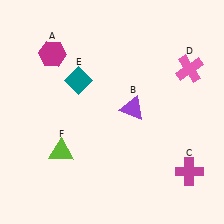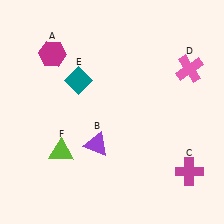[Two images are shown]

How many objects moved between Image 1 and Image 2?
1 object moved between the two images.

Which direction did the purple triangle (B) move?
The purple triangle (B) moved down.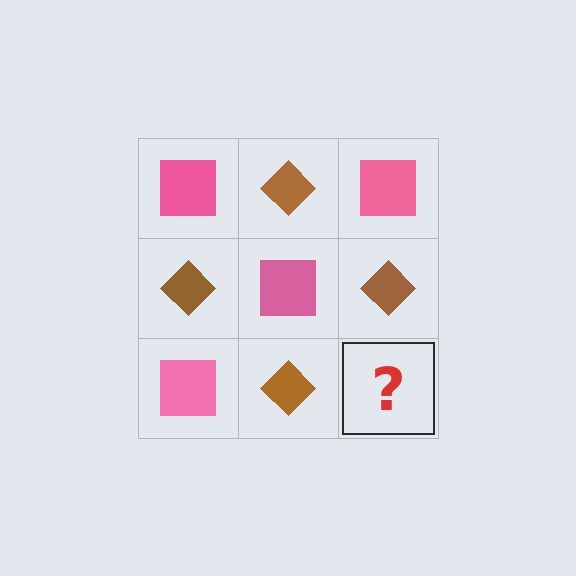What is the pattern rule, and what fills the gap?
The rule is that it alternates pink square and brown diamond in a checkerboard pattern. The gap should be filled with a pink square.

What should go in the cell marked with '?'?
The missing cell should contain a pink square.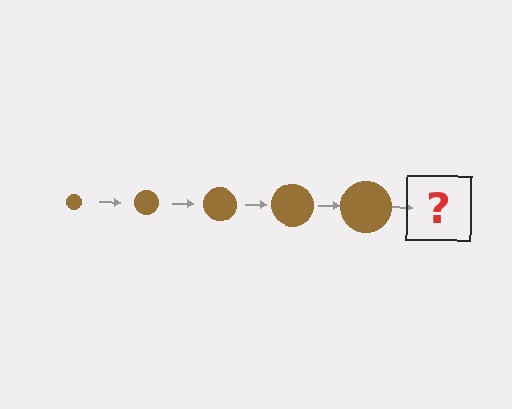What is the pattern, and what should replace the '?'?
The pattern is that the circle gets progressively larger each step. The '?' should be a brown circle, larger than the previous one.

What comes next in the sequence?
The next element should be a brown circle, larger than the previous one.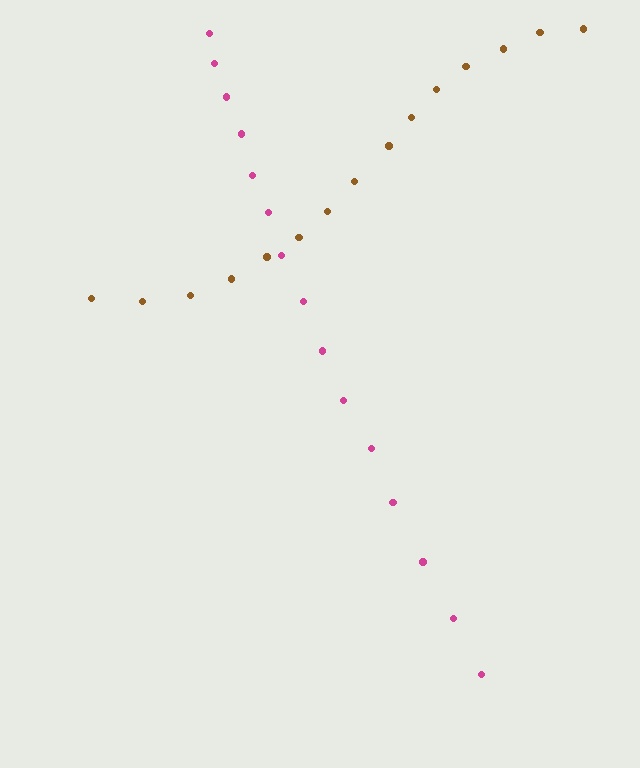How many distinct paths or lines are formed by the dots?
There are 2 distinct paths.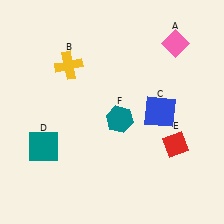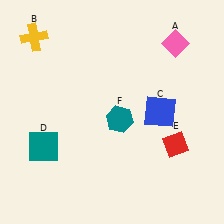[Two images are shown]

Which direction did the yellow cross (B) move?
The yellow cross (B) moved left.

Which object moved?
The yellow cross (B) moved left.